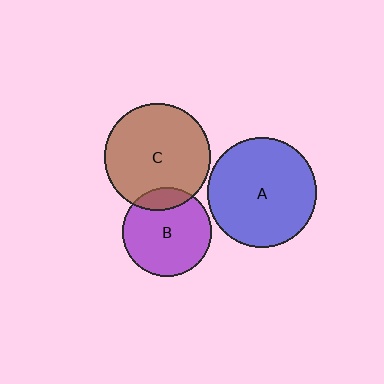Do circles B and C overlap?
Yes.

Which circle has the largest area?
Circle A (blue).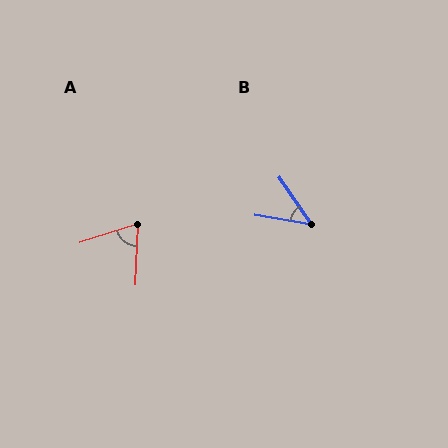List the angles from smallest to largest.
B (46°), A (70°).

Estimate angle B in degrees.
Approximately 46 degrees.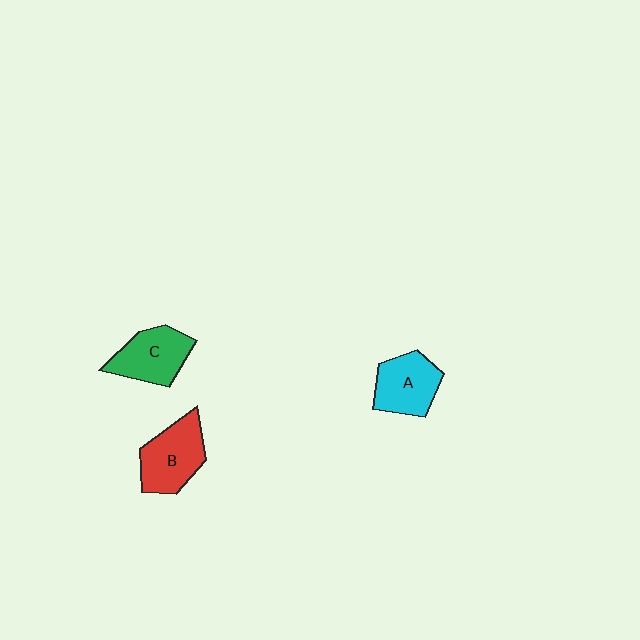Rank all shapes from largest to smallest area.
From largest to smallest: B (red), C (green), A (cyan).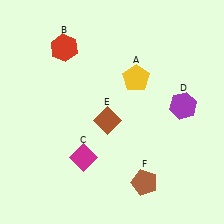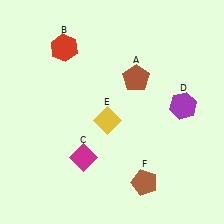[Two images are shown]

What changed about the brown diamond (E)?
In Image 1, E is brown. In Image 2, it changed to yellow.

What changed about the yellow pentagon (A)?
In Image 1, A is yellow. In Image 2, it changed to brown.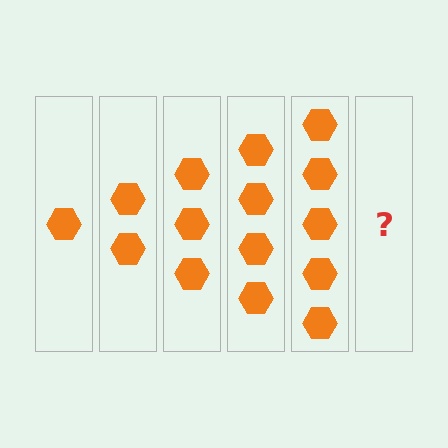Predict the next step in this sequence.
The next step is 6 hexagons.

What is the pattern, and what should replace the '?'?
The pattern is that each step adds one more hexagon. The '?' should be 6 hexagons.